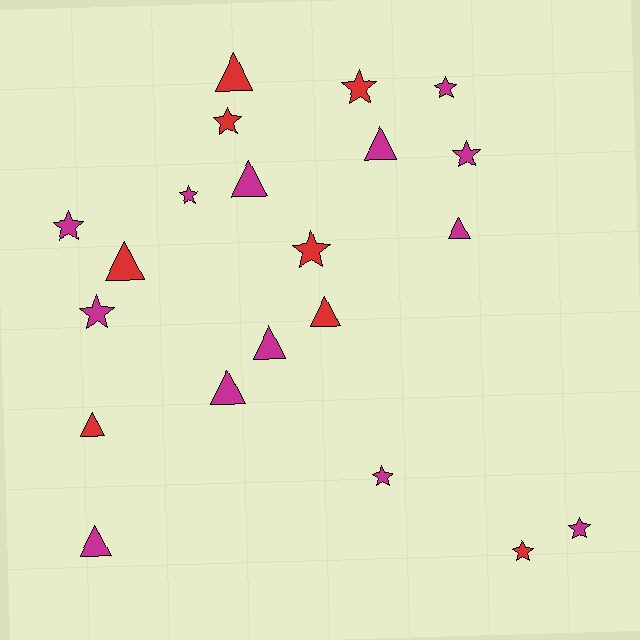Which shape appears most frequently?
Star, with 11 objects.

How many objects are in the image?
There are 21 objects.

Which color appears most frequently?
Magenta, with 13 objects.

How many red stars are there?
There are 4 red stars.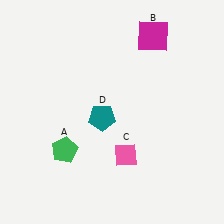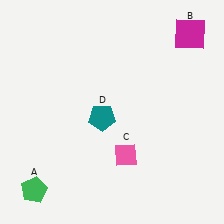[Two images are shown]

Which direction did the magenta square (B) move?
The magenta square (B) moved right.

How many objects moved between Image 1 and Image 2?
2 objects moved between the two images.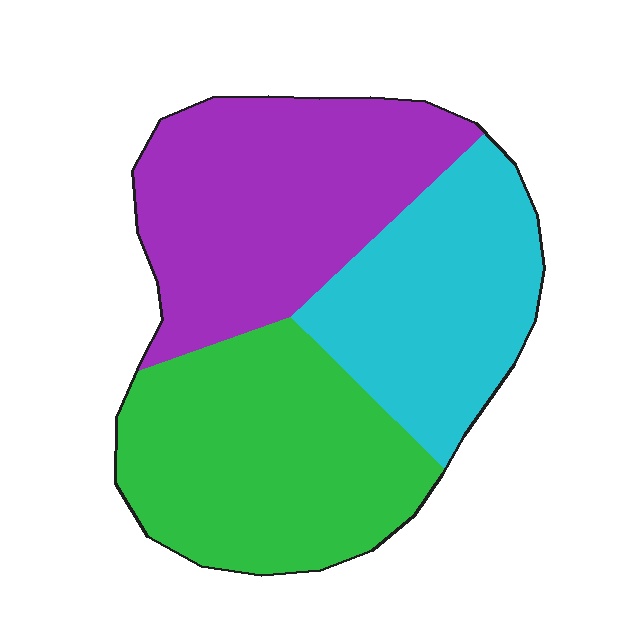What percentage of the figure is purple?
Purple takes up about three eighths (3/8) of the figure.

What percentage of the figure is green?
Green covers around 35% of the figure.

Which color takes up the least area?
Cyan, at roughly 30%.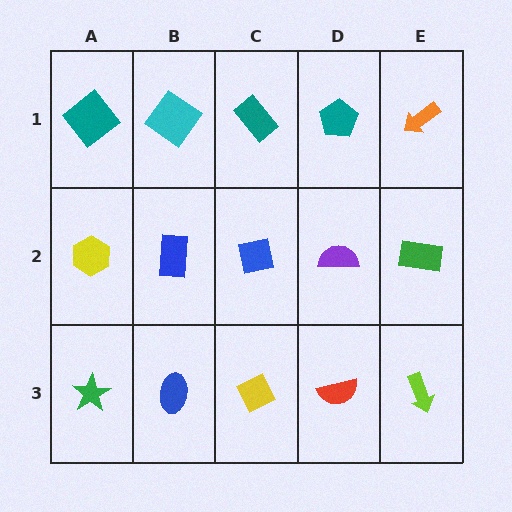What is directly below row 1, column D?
A purple semicircle.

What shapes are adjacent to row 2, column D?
A teal pentagon (row 1, column D), a red semicircle (row 3, column D), a blue square (row 2, column C), a green rectangle (row 2, column E).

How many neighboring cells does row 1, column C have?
3.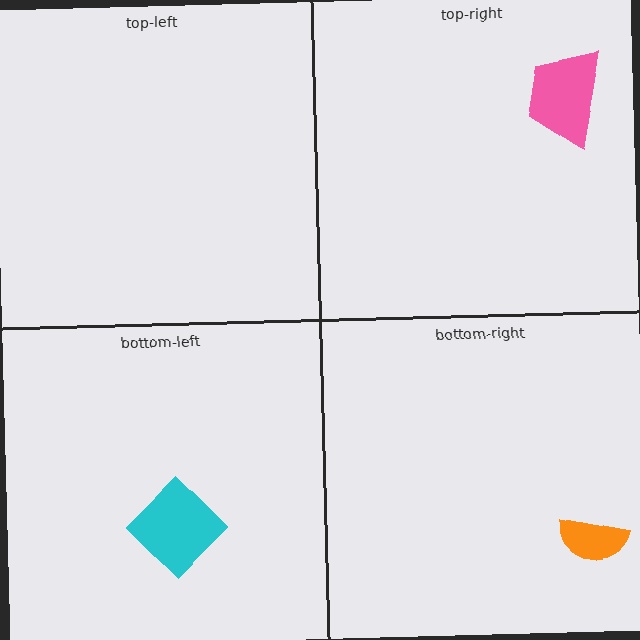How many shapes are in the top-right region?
1.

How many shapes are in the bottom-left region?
1.